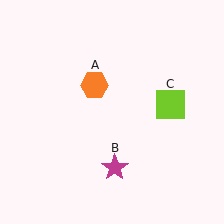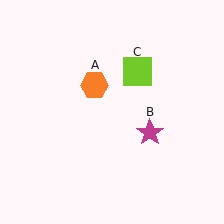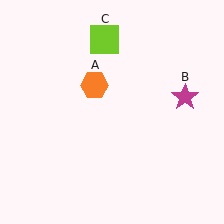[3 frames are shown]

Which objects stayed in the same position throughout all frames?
Orange hexagon (object A) remained stationary.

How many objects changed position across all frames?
2 objects changed position: magenta star (object B), lime square (object C).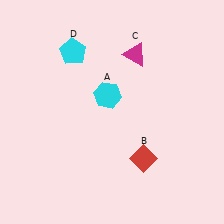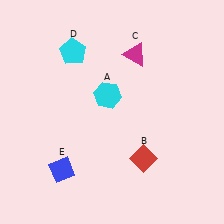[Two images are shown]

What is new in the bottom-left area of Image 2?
A blue diamond (E) was added in the bottom-left area of Image 2.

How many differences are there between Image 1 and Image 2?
There is 1 difference between the two images.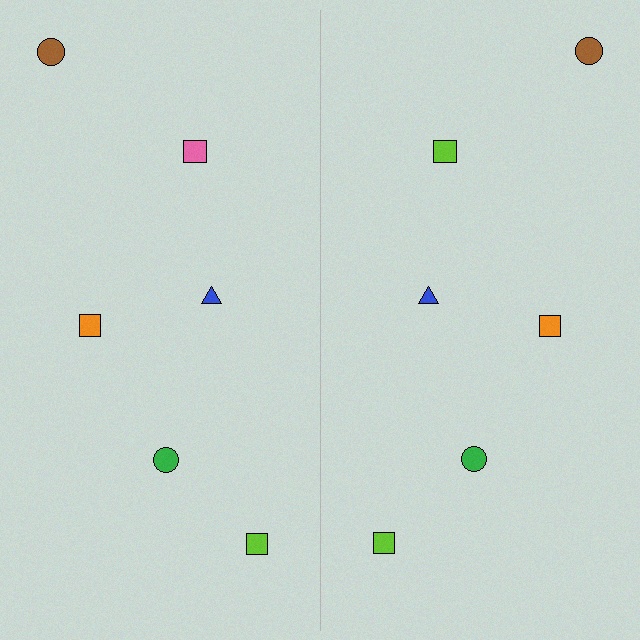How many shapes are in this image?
There are 12 shapes in this image.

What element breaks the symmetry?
The lime square on the right side breaks the symmetry — its mirror counterpart is pink.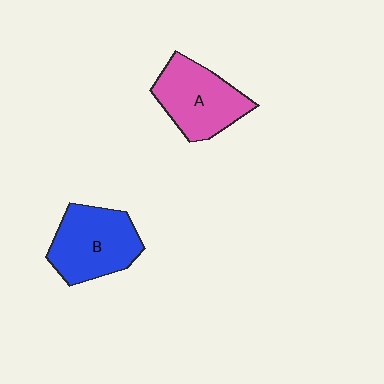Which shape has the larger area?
Shape B (blue).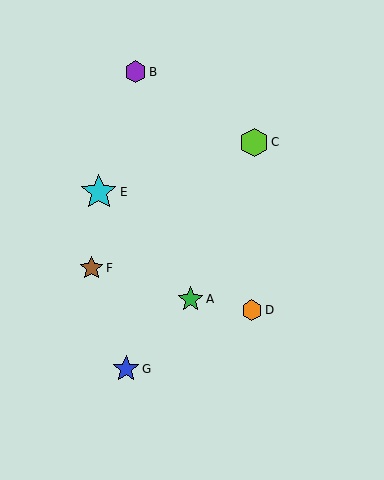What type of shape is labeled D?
Shape D is an orange hexagon.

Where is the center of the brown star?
The center of the brown star is at (92, 268).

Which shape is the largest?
The cyan star (labeled E) is the largest.